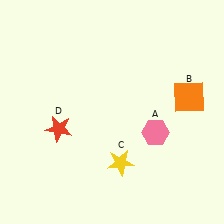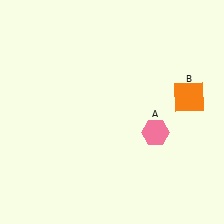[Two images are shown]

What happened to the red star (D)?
The red star (D) was removed in Image 2. It was in the bottom-left area of Image 1.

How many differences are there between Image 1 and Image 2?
There are 2 differences between the two images.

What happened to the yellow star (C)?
The yellow star (C) was removed in Image 2. It was in the bottom-right area of Image 1.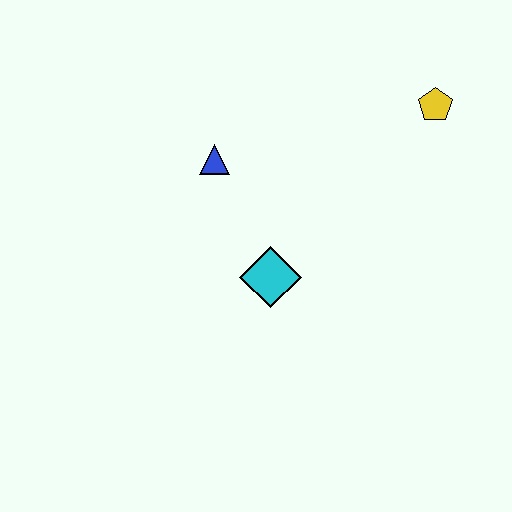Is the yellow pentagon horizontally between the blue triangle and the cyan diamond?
No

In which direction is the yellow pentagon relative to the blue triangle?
The yellow pentagon is to the right of the blue triangle.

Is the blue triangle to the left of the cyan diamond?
Yes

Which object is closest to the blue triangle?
The cyan diamond is closest to the blue triangle.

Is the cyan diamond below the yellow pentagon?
Yes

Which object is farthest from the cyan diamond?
The yellow pentagon is farthest from the cyan diamond.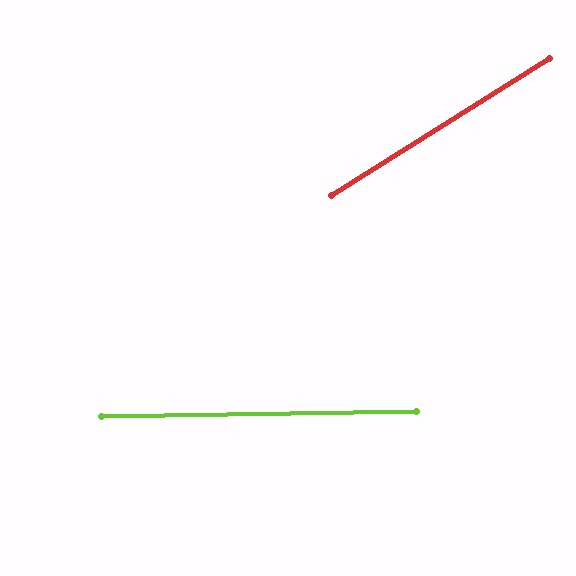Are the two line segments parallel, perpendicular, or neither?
Neither parallel nor perpendicular — they differ by about 31°.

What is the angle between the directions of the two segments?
Approximately 31 degrees.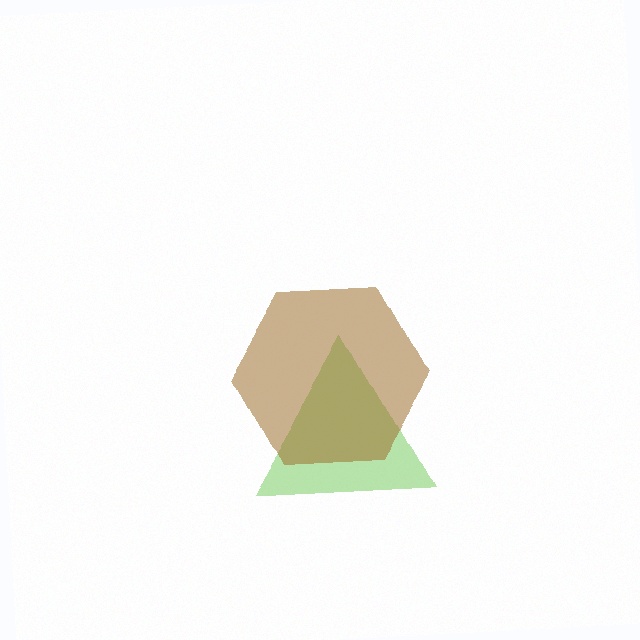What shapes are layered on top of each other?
The layered shapes are: a lime triangle, a brown hexagon.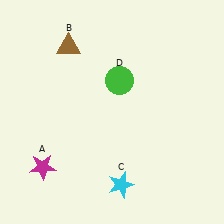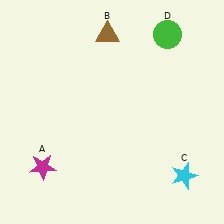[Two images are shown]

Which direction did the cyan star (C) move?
The cyan star (C) moved right.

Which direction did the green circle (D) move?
The green circle (D) moved right.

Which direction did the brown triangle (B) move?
The brown triangle (B) moved right.